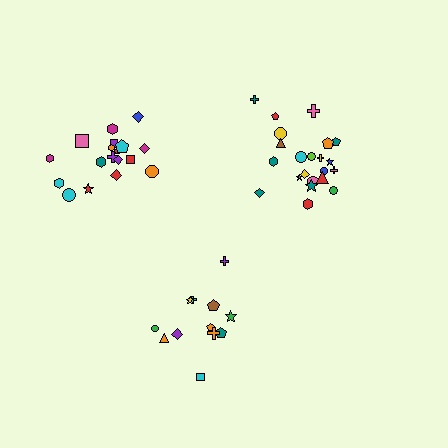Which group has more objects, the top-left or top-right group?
The top-right group.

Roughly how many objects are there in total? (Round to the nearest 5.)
Roughly 50 objects in total.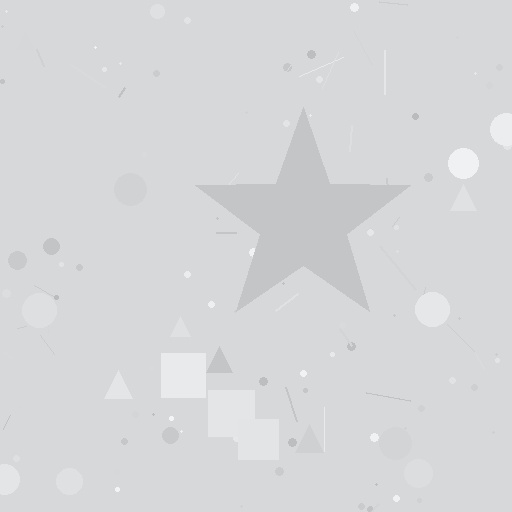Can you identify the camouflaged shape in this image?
The camouflaged shape is a star.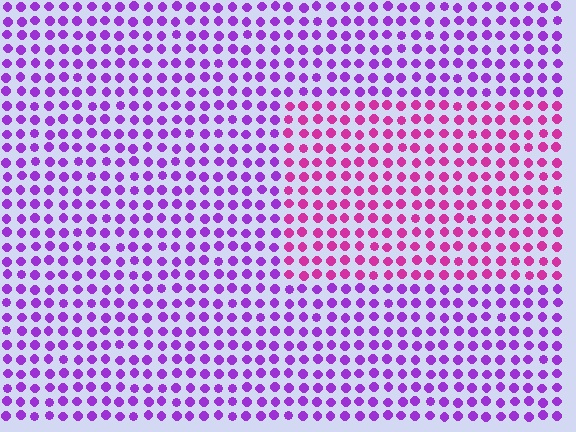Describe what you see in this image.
The image is filled with small purple elements in a uniform arrangement. A rectangle-shaped region is visible where the elements are tinted to a slightly different hue, forming a subtle color boundary.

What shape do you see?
I see a rectangle.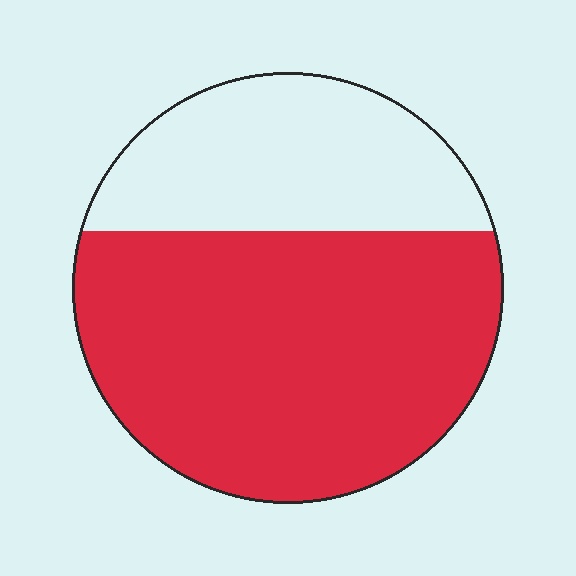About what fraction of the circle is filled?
About two thirds (2/3).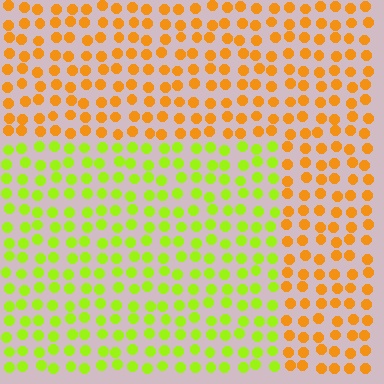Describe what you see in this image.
The image is filled with small orange elements in a uniform arrangement. A rectangle-shaped region is visible where the elements are tinted to a slightly different hue, forming a subtle color boundary.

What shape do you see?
I see a rectangle.